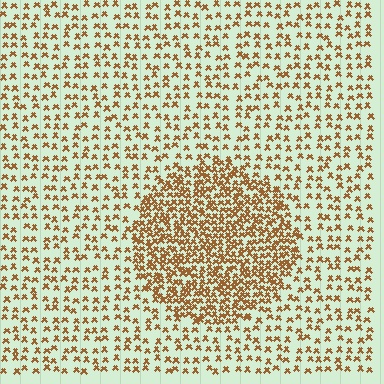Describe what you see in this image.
The image contains small brown elements arranged at two different densities. A circle-shaped region is visible where the elements are more densely packed than the surrounding area.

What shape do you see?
I see a circle.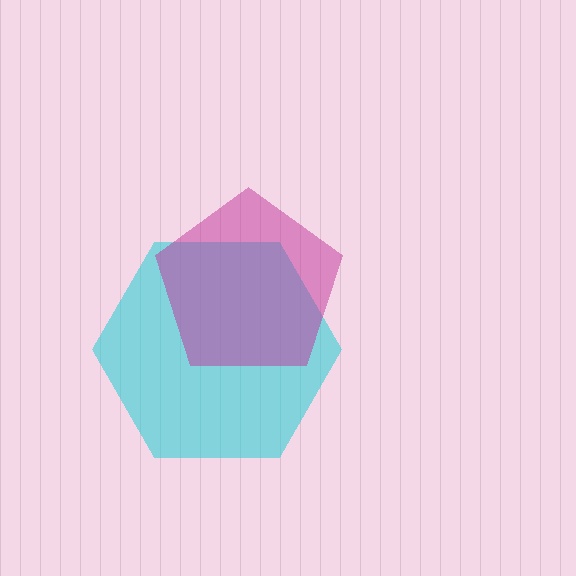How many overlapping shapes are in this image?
There are 2 overlapping shapes in the image.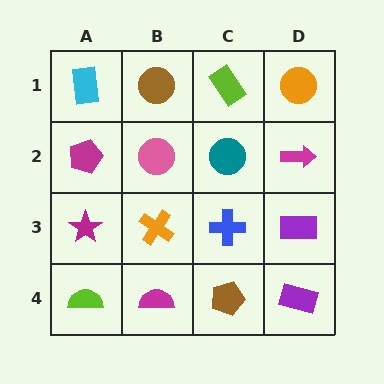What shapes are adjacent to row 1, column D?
A magenta arrow (row 2, column D), a lime rectangle (row 1, column C).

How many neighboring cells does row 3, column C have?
4.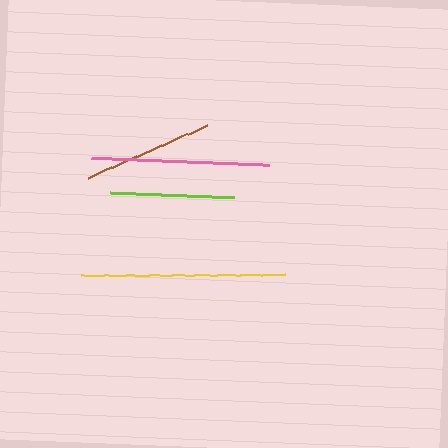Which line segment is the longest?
The yellow line is the longest at approximately 204 pixels.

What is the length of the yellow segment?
The yellow segment is approximately 204 pixels long.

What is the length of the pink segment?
The pink segment is approximately 178 pixels long.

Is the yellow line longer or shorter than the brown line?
The yellow line is longer than the brown line.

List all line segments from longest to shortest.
From longest to shortest: yellow, pink, brown, lime.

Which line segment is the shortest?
The lime line is the shortest at approximately 124 pixels.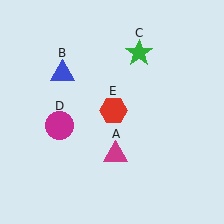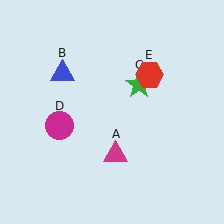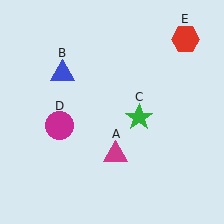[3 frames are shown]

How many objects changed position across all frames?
2 objects changed position: green star (object C), red hexagon (object E).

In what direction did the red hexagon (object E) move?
The red hexagon (object E) moved up and to the right.